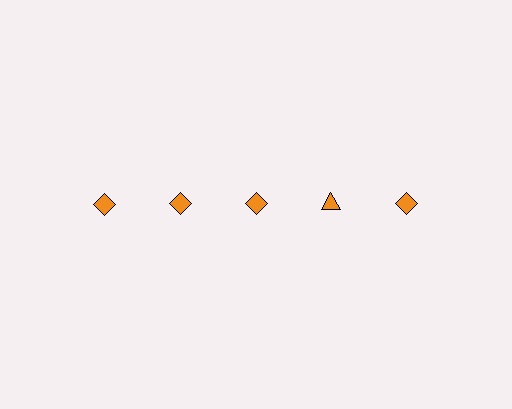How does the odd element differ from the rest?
It has a different shape: triangle instead of diamond.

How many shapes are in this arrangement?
There are 5 shapes arranged in a grid pattern.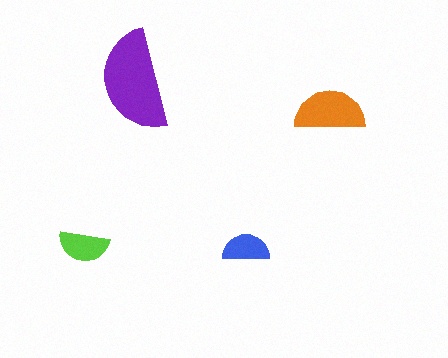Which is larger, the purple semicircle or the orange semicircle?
The purple one.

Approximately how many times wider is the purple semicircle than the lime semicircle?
About 2 times wider.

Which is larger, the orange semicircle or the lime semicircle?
The orange one.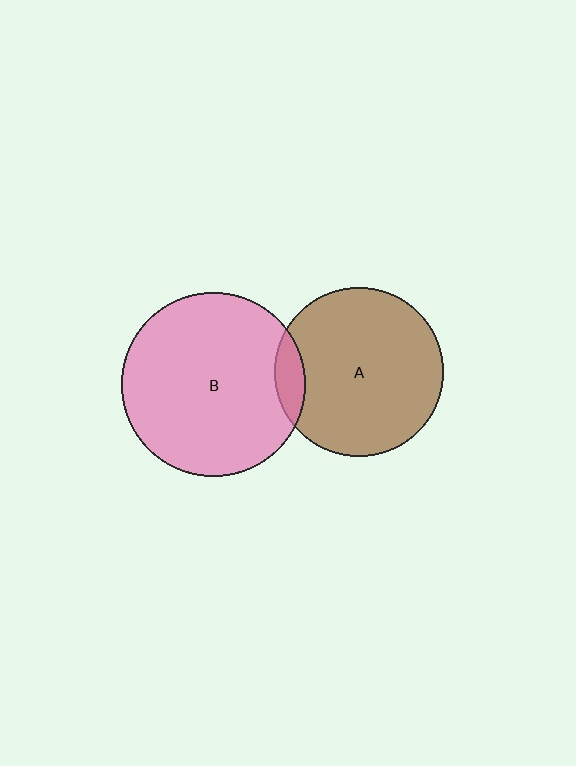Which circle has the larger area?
Circle B (pink).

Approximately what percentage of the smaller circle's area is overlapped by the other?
Approximately 10%.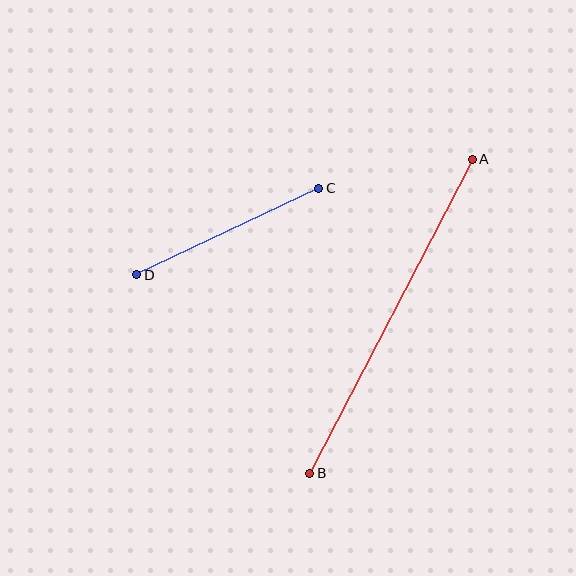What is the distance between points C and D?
The distance is approximately 202 pixels.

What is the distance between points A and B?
The distance is approximately 353 pixels.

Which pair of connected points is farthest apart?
Points A and B are farthest apart.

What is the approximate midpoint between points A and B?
The midpoint is at approximately (391, 316) pixels.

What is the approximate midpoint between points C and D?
The midpoint is at approximately (228, 231) pixels.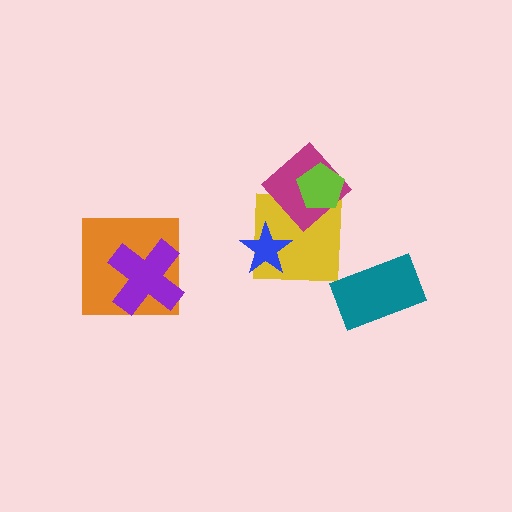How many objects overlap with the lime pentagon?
2 objects overlap with the lime pentagon.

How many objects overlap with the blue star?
1 object overlaps with the blue star.